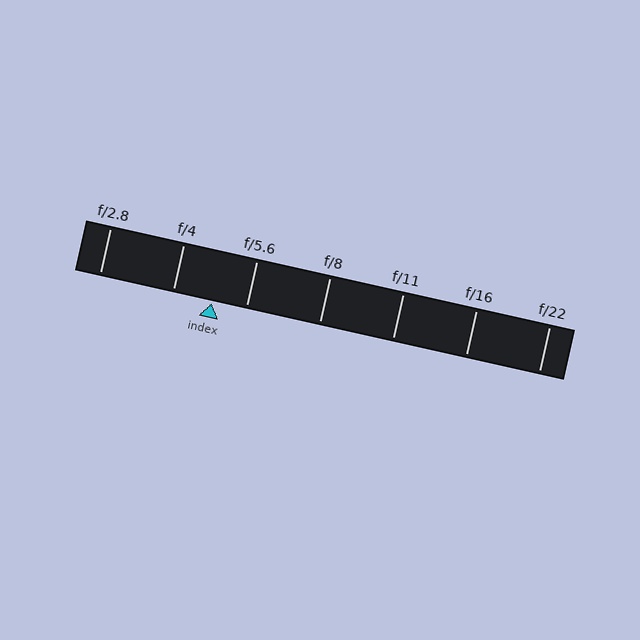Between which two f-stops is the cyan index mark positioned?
The index mark is between f/4 and f/5.6.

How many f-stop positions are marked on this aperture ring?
There are 7 f-stop positions marked.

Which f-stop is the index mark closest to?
The index mark is closest to f/5.6.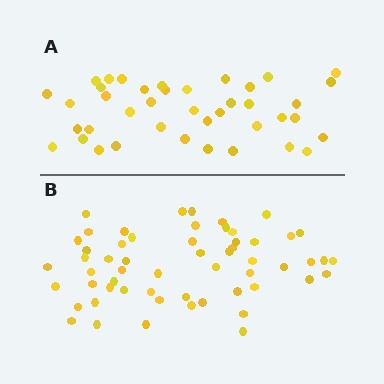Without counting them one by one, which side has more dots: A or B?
Region B (the bottom region) has more dots.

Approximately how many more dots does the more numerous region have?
Region B has approximately 15 more dots than region A.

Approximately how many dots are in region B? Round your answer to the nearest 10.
About 60 dots. (The exact count is 57, which rounds to 60.)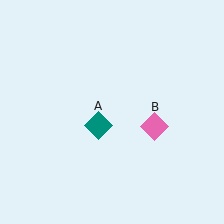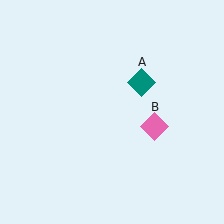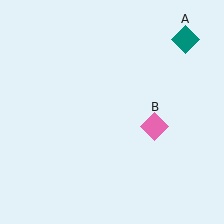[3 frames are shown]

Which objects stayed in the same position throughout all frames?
Pink diamond (object B) remained stationary.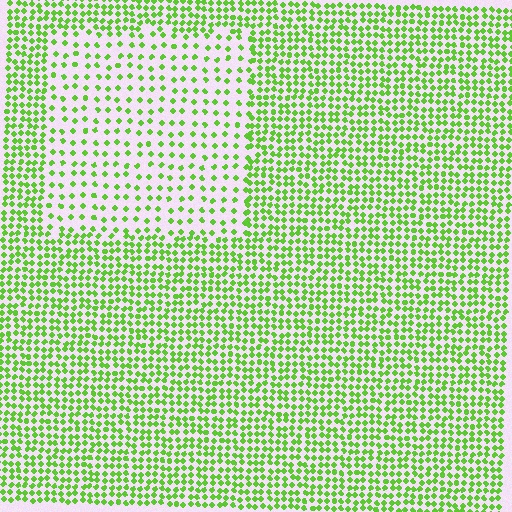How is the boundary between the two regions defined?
The boundary is defined by a change in element density (approximately 2.3x ratio). All elements are the same color, size, and shape.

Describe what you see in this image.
The image contains small lime elements arranged at two different densities. A rectangle-shaped region is visible where the elements are less densely packed than the surrounding area.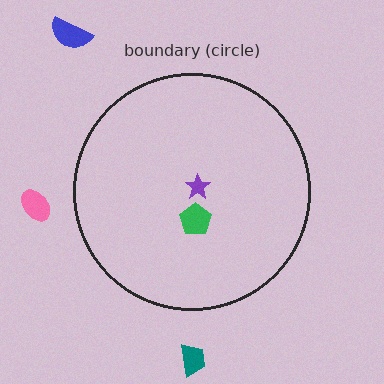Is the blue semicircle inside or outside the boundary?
Outside.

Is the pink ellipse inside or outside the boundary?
Outside.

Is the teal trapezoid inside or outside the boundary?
Outside.